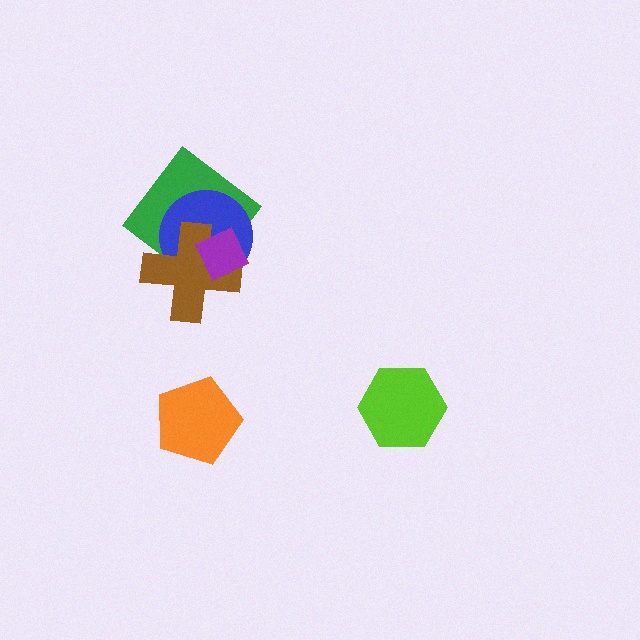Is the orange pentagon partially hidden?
No, no other shape covers it.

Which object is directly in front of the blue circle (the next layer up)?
The brown cross is directly in front of the blue circle.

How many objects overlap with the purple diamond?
3 objects overlap with the purple diamond.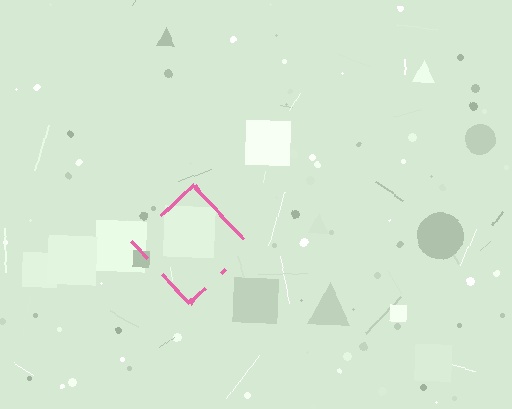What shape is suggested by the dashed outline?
The dashed outline suggests a diamond.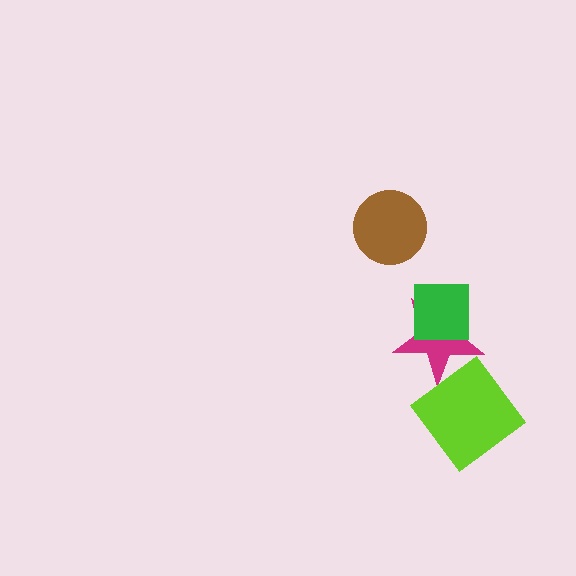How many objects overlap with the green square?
1 object overlaps with the green square.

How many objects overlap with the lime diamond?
0 objects overlap with the lime diamond.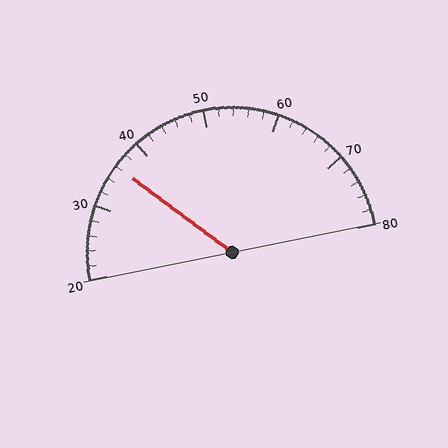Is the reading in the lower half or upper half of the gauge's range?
The reading is in the lower half of the range (20 to 80).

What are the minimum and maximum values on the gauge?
The gauge ranges from 20 to 80.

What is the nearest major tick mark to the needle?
The nearest major tick mark is 40.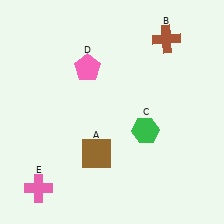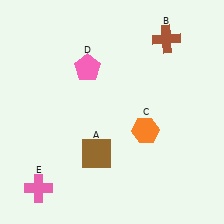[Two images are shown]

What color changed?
The hexagon (C) changed from green in Image 1 to orange in Image 2.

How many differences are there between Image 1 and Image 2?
There is 1 difference between the two images.